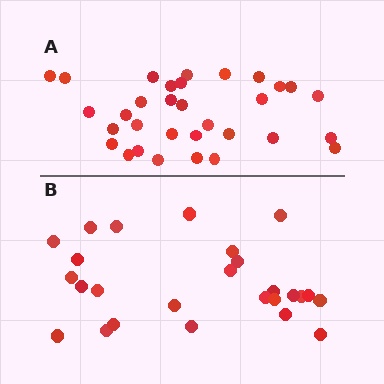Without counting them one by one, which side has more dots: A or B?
Region A (the top region) has more dots.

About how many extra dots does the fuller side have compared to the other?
Region A has about 6 more dots than region B.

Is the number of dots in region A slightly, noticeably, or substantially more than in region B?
Region A has only slightly more — the two regions are fairly close. The ratio is roughly 1.2 to 1.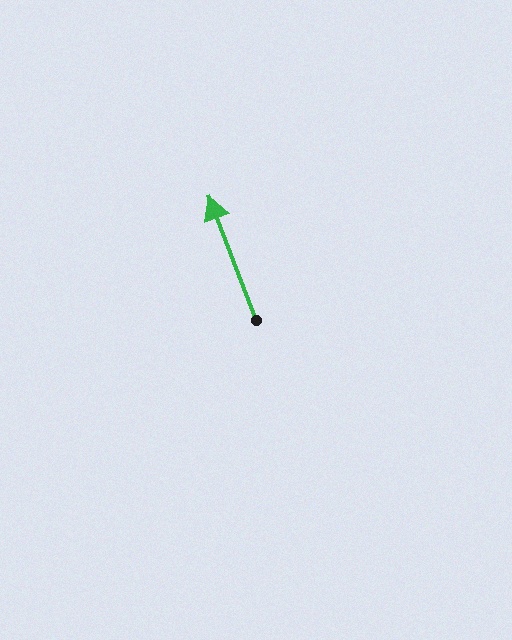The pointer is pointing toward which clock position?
Roughly 11 o'clock.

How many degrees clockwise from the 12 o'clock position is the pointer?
Approximately 339 degrees.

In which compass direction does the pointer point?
North.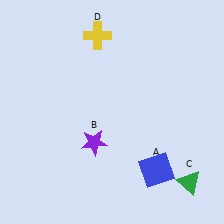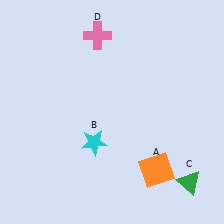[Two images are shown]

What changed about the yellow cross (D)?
In Image 1, D is yellow. In Image 2, it changed to pink.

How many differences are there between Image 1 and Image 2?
There are 3 differences between the two images.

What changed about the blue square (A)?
In Image 1, A is blue. In Image 2, it changed to orange.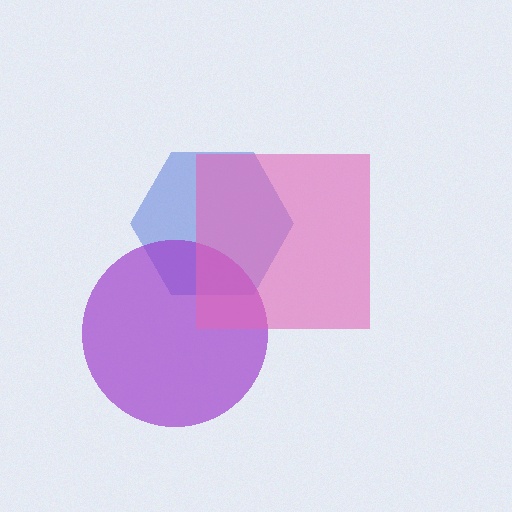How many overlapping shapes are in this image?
There are 3 overlapping shapes in the image.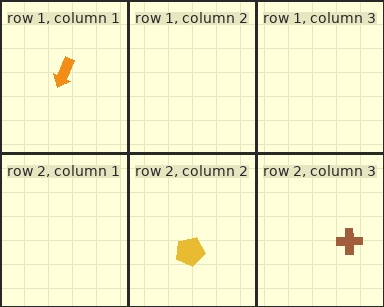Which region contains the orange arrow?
The row 1, column 1 region.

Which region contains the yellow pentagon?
The row 2, column 2 region.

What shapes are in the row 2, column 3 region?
The brown cross.